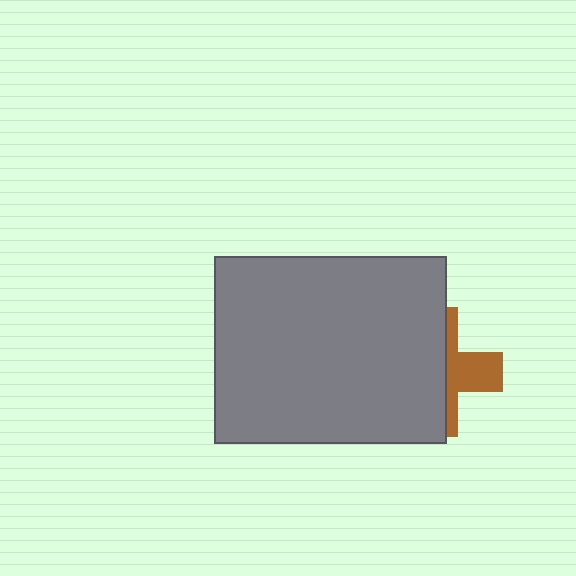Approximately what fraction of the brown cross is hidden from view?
Roughly 64% of the brown cross is hidden behind the gray rectangle.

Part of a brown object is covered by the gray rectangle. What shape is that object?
It is a cross.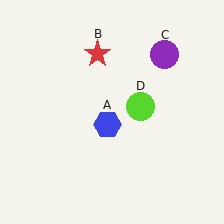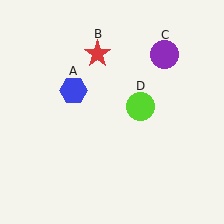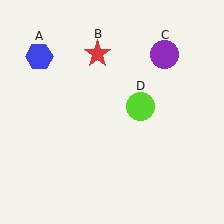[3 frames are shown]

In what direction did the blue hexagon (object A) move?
The blue hexagon (object A) moved up and to the left.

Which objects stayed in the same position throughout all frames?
Red star (object B) and purple circle (object C) and lime circle (object D) remained stationary.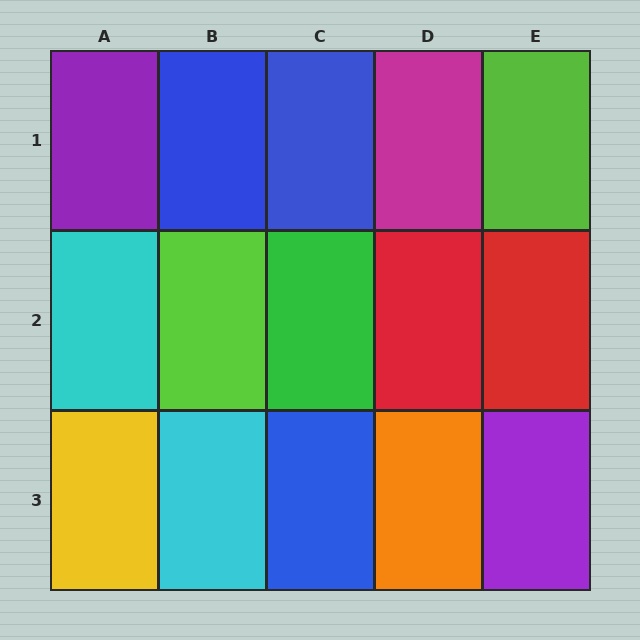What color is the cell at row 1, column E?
Lime.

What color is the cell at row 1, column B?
Blue.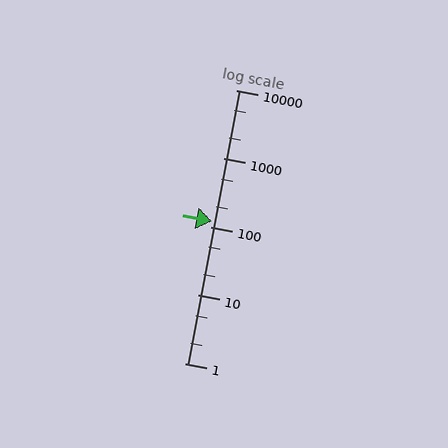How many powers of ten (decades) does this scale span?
The scale spans 4 decades, from 1 to 10000.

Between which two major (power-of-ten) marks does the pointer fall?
The pointer is between 100 and 1000.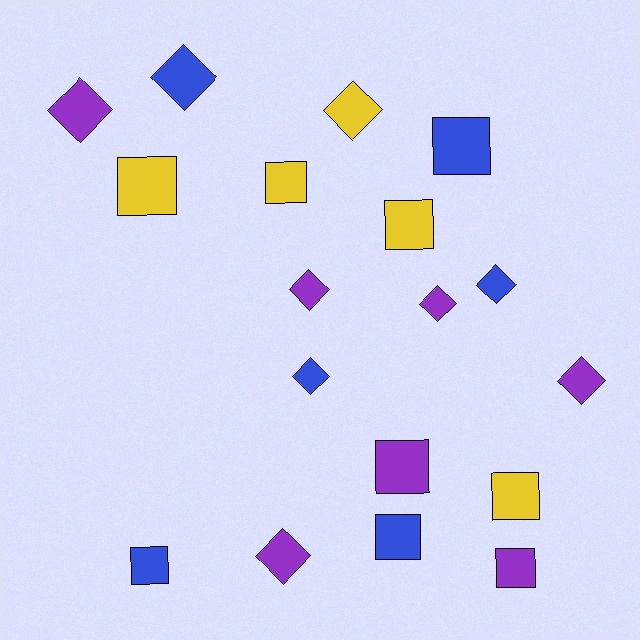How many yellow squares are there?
There are 4 yellow squares.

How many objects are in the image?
There are 18 objects.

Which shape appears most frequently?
Square, with 9 objects.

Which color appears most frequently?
Purple, with 7 objects.